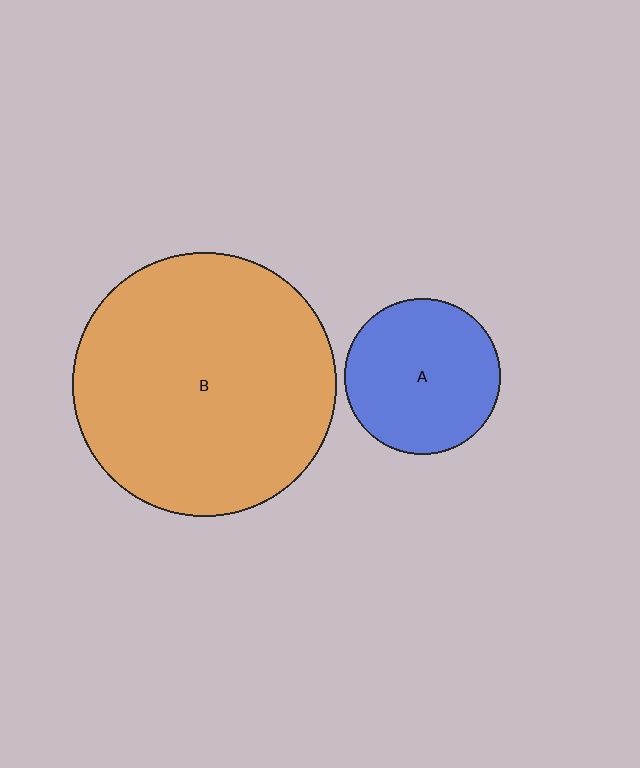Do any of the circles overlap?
No, none of the circles overlap.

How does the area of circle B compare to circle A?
Approximately 2.9 times.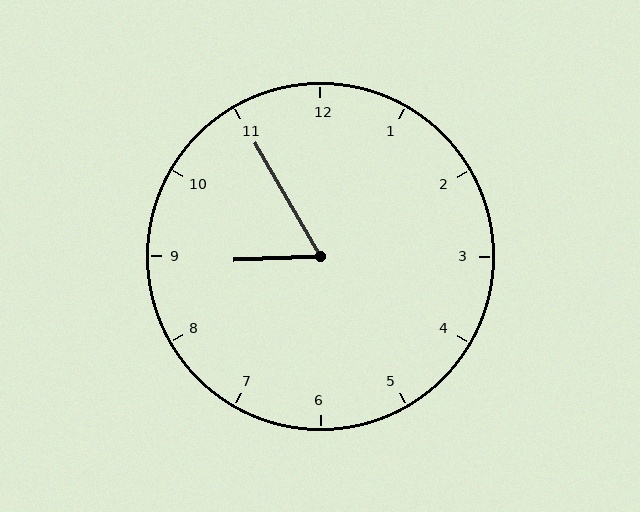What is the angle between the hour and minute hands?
Approximately 62 degrees.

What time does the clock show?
8:55.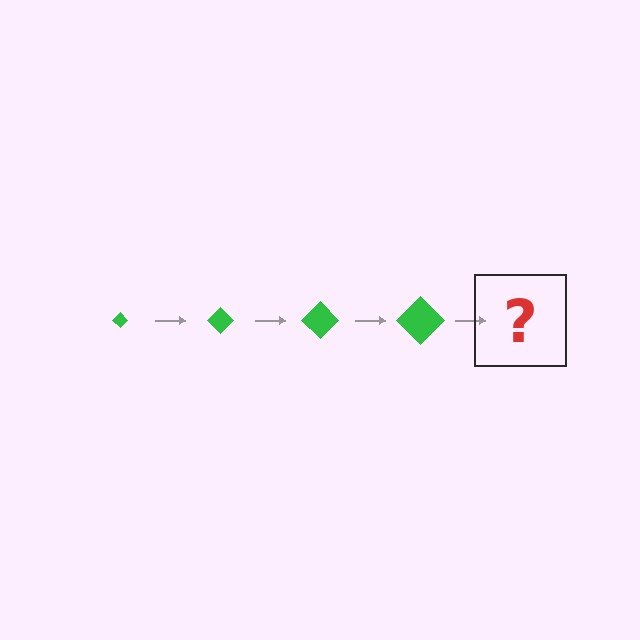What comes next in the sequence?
The next element should be a green diamond, larger than the previous one.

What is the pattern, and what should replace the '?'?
The pattern is that the diamond gets progressively larger each step. The '?' should be a green diamond, larger than the previous one.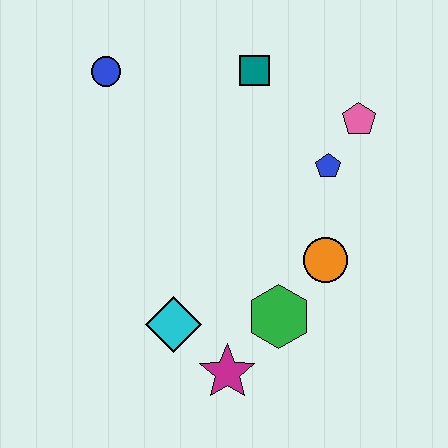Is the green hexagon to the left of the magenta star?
No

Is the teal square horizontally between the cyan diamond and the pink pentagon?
Yes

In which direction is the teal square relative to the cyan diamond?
The teal square is above the cyan diamond.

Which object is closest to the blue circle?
The teal square is closest to the blue circle.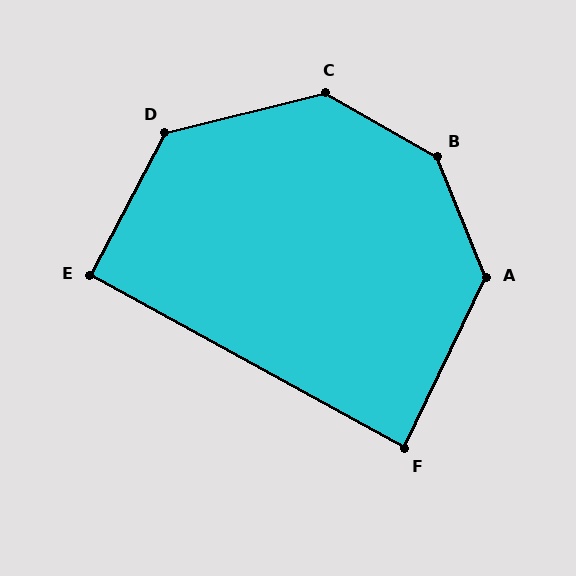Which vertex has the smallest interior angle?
F, at approximately 87 degrees.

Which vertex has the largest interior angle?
B, at approximately 142 degrees.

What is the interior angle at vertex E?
Approximately 91 degrees (approximately right).